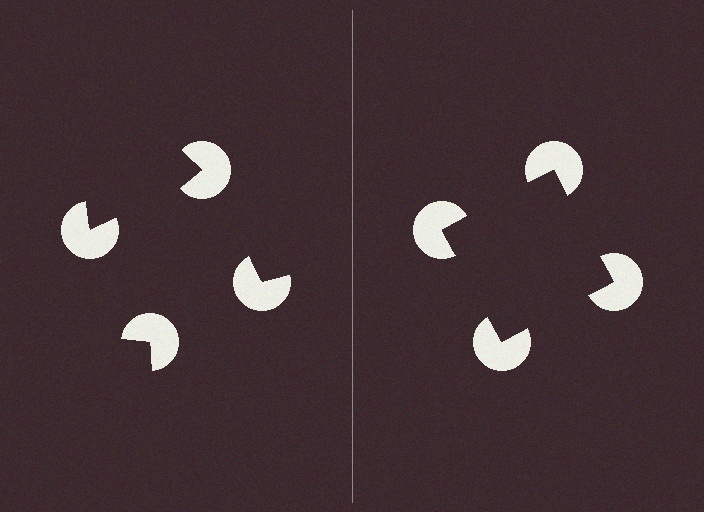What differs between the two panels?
The pac-man discs are positioned identically on both sides; only the wedge orientations differ. On the right they align to a square; on the left they are misaligned.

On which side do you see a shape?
An illusory square appears on the right side. On the left side the wedge cuts are rotated, so no coherent shape forms.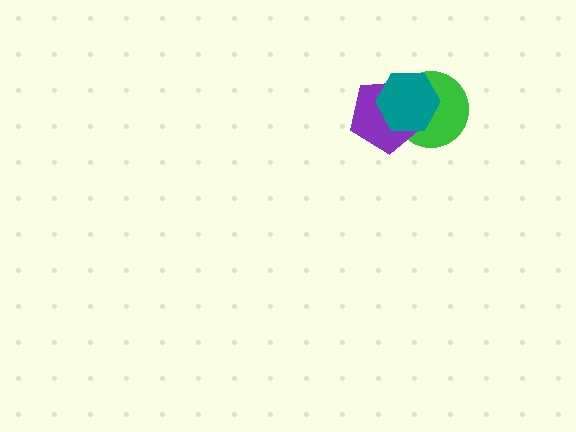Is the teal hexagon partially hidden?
No, no other shape covers it.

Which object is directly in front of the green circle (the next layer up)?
The purple pentagon is directly in front of the green circle.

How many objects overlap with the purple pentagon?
2 objects overlap with the purple pentagon.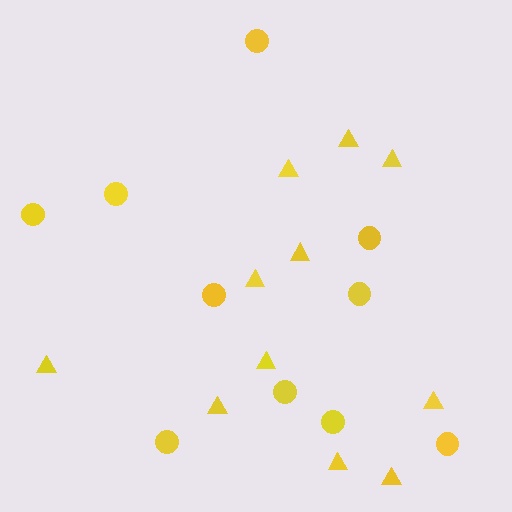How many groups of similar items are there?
There are 2 groups: one group of triangles (11) and one group of circles (10).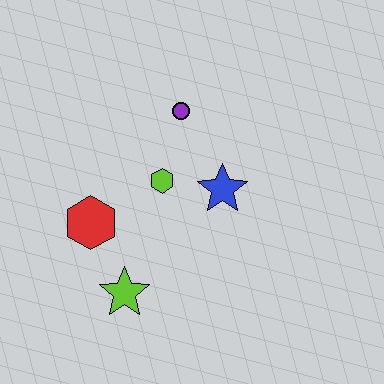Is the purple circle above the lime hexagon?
Yes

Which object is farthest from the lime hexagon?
The lime star is farthest from the lime hexagon.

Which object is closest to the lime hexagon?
The blue star is closest to the lime hexagon.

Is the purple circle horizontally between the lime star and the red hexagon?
No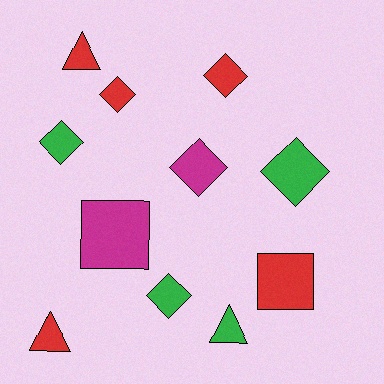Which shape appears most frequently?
Diamond, with 6 objects.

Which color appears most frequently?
Red, with 5 objects.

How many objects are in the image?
There are 11 objects.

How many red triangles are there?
There are 2 red triangles.